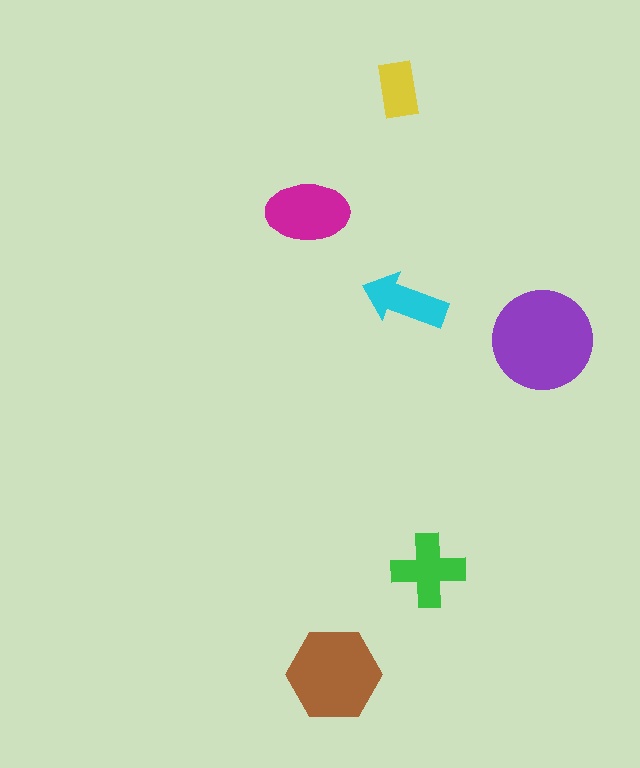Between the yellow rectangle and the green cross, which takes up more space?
The green cross.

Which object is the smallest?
The yellow rectangle.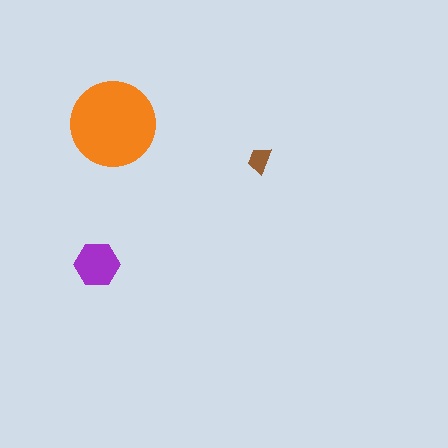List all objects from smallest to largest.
The brown trapezoid, the purple hexagon, the orange circle.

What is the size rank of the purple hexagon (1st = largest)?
2nd.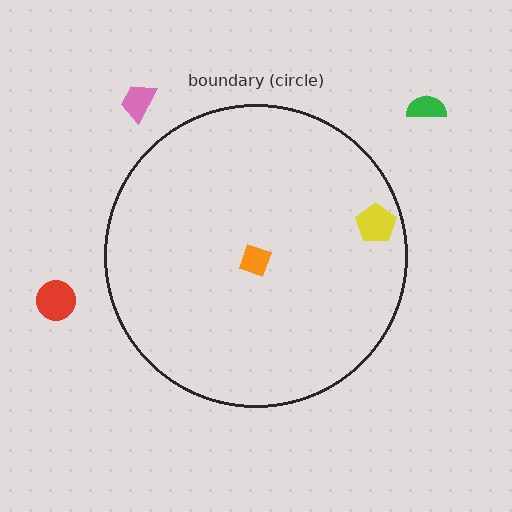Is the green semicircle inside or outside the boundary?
Outside.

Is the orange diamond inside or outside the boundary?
Inside.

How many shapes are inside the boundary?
2 inside, 3 outside.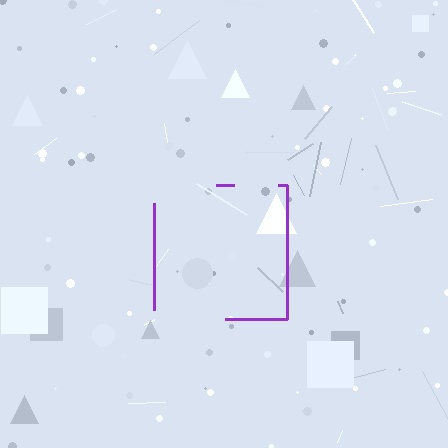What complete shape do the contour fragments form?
The contour fragments form a square.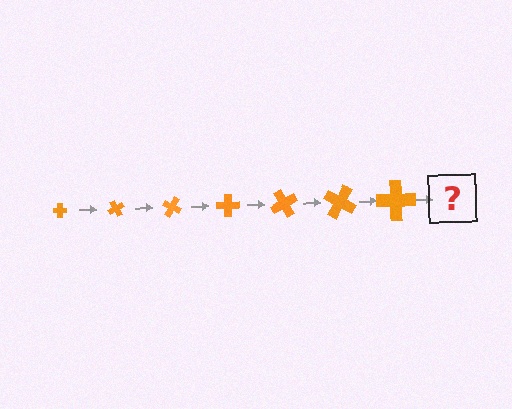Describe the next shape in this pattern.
It should be a cross, larger than the previous one and rotated 420 degrees from the start.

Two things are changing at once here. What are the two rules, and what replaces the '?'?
The two rules are that the cross grows larger each step and it rotates 60 degrees each step. The '?' should be a cross, larger than the previous one and rotated 420 degrees from the start.